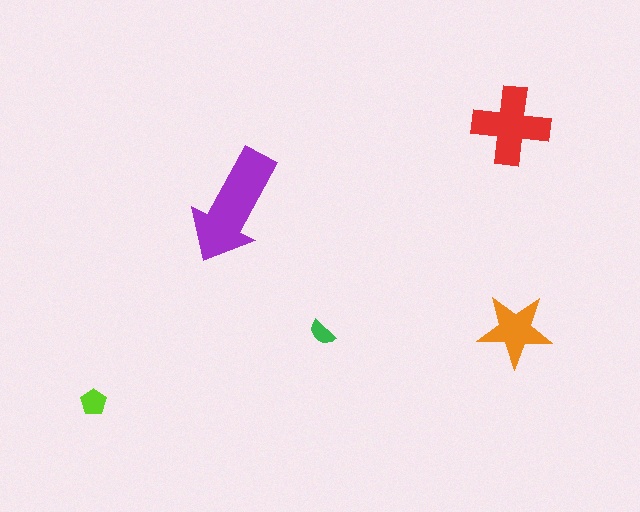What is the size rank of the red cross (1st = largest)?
2nd.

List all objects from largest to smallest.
The purple arrow, the red cross, the orange star, the lime pentagon, the green semicircle.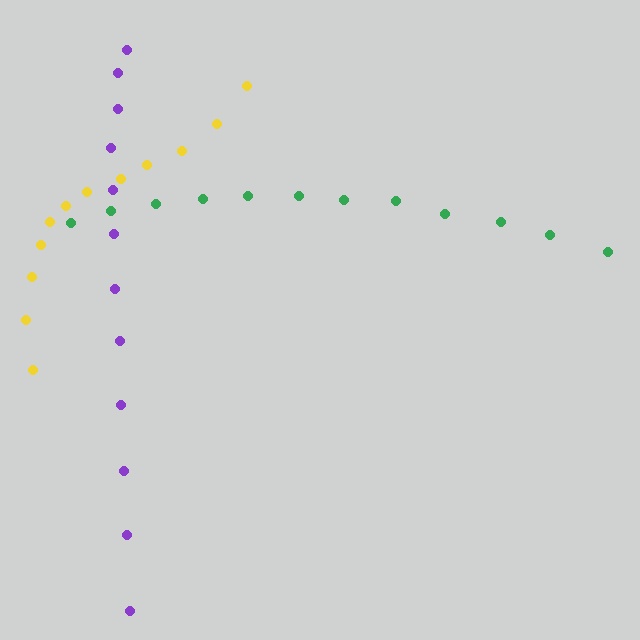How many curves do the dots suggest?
There are 3 distinct paths.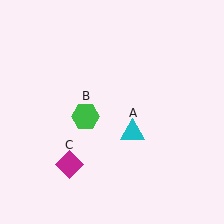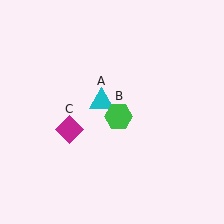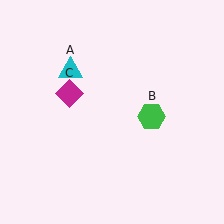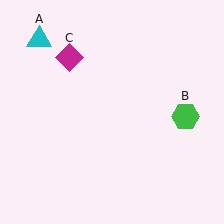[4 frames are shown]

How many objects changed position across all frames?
3 objects changed position: cyan triangle (object A), green hexagon (object B), magenta diamond (object C).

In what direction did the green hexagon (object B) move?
The green hexagon (object B) moved right.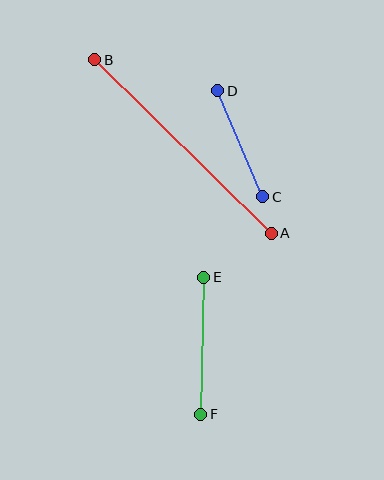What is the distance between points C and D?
The distance is approximately 115 pixels.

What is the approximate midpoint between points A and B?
The midpoint is at approximately (183, 146) pixels.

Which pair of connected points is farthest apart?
Points A and B are farthest apart.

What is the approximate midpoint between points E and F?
The midpoint is at approximately (202, 346) pixels.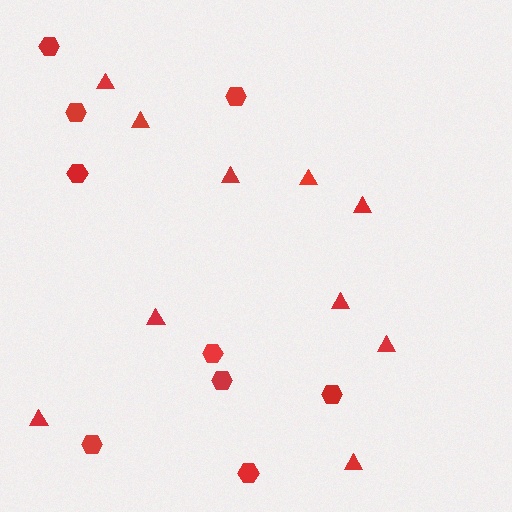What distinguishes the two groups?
There are 2 groups: one group of hexagons (9) and one group of triangles (10).